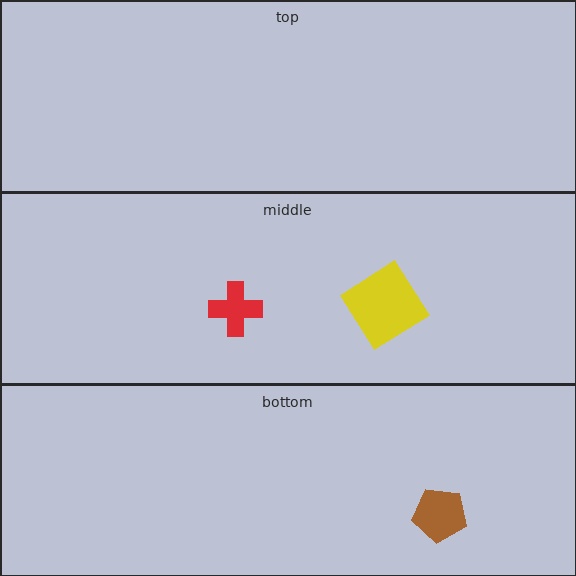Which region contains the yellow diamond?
The middle region.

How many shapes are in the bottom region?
1.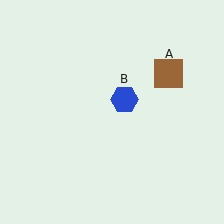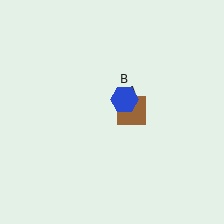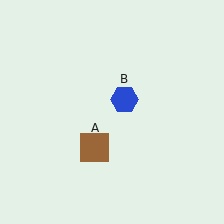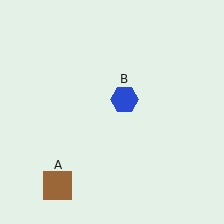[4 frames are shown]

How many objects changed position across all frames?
1 object changed position: brown square (object A).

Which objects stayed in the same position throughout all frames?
Blue hexagon (object B) remained stationary.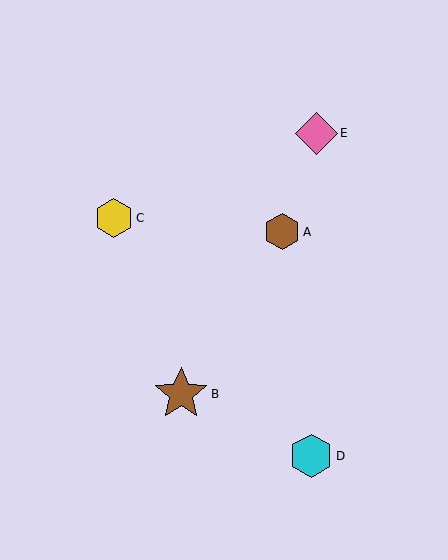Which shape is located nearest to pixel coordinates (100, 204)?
The yellow hexagon (labeled C) at (114, 218) is nearest to that location.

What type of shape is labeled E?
Shape E is a pink diamond.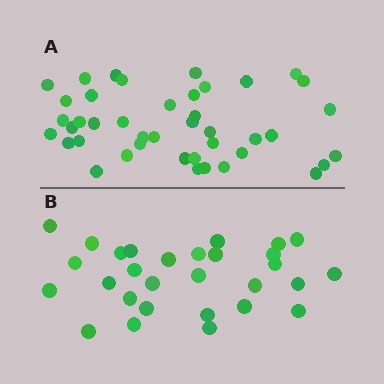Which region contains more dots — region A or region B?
Region A (the top region) has more dots.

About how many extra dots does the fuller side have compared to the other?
Region A has approximately 15 more dots than region B.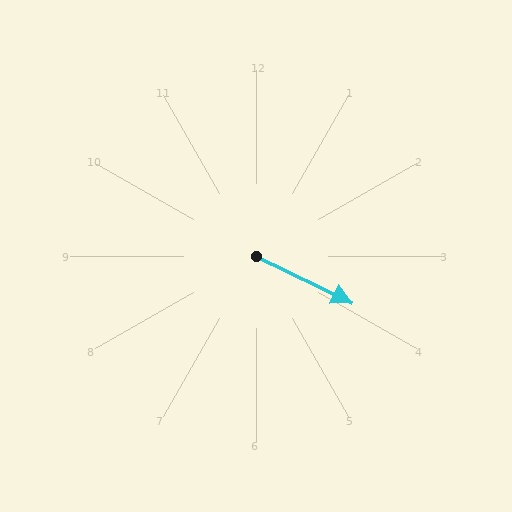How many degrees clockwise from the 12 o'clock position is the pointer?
Approximately 116 degrees.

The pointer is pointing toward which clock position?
Roughly 4 o'clock.